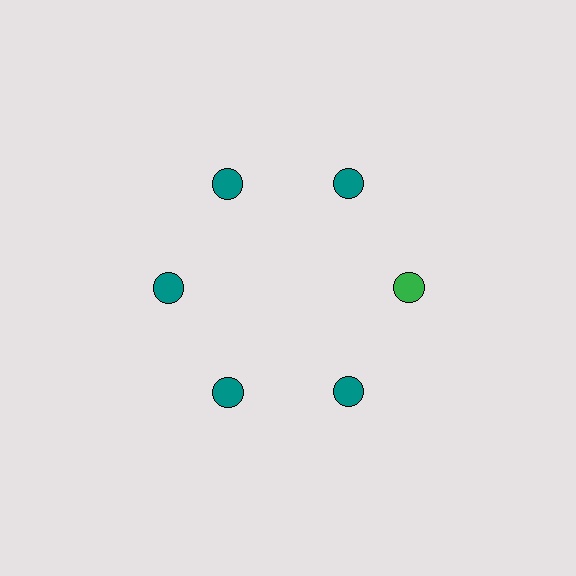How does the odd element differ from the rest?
It has a different color: green instead of teal.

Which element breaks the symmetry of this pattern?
The green circle at roughly the 3 o'clock position breaks the symmetry. All other shapes are teal circles.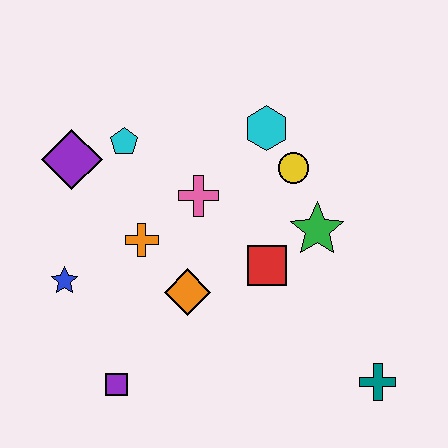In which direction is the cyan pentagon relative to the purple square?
The cyan pentagon is above the purple square.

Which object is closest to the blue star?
The orange cross is closest to the blue star.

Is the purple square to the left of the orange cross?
Yes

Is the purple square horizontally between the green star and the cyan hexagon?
No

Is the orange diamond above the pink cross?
No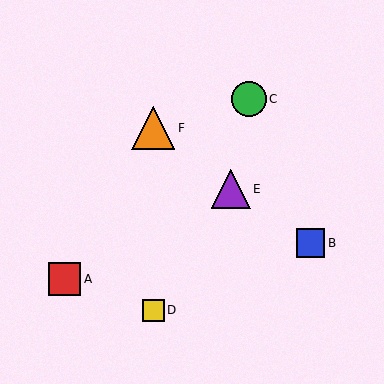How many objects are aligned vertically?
2 objects (D, F) are aligned vertically.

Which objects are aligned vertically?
Objects D, F are aligned vertically.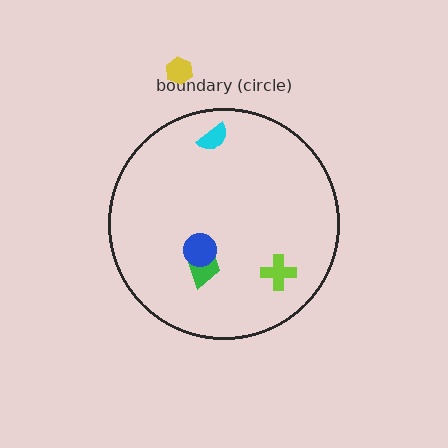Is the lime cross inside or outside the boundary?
Inside.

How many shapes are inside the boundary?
4 inside, 1 outside.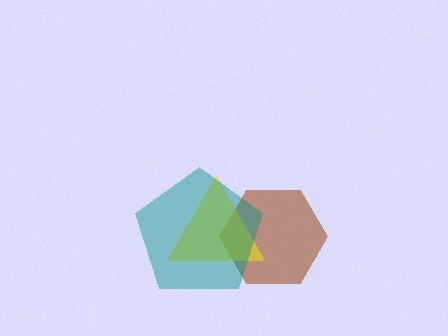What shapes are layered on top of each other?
The layered shapes are: a brown hexagon, a yellow triangle, a teal pentagon.